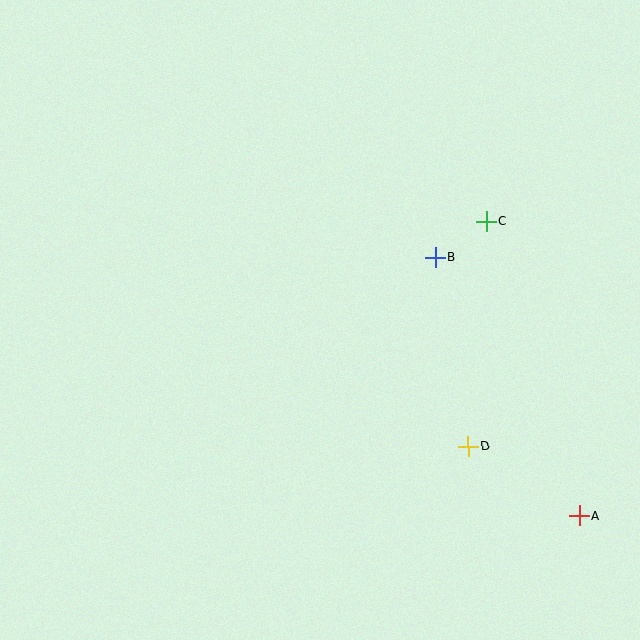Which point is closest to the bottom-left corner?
Point D is closest to the bottom-left corner.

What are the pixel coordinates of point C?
Point C is at (486, 221).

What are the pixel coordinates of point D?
Point D is at (468, 446).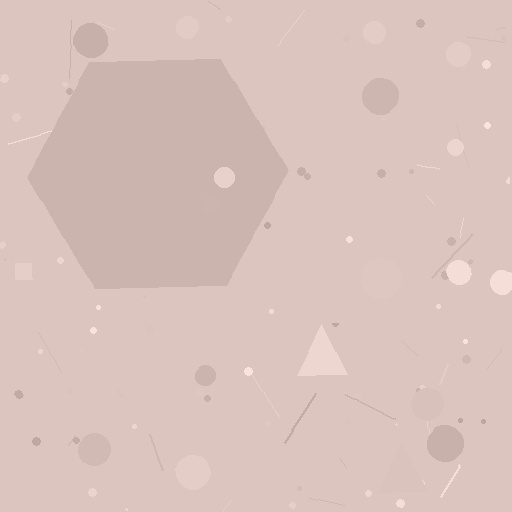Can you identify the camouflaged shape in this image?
The camouflaged shape is a hexagon.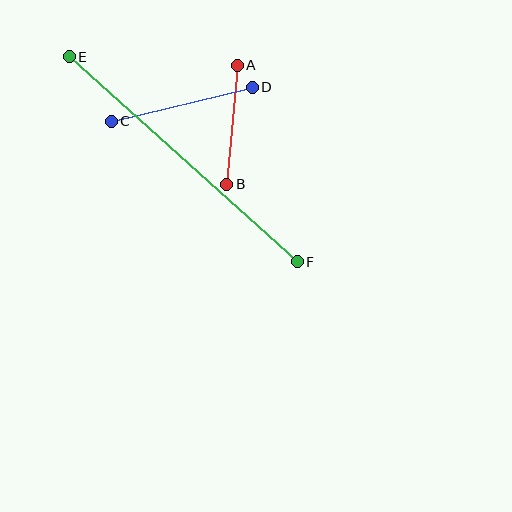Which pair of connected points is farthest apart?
Points E and F are farthest apart.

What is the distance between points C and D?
The distance is approximately 145 pixels.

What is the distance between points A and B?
The distance is approximately 120 pixels.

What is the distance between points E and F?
The distance is approximately 307 pixels.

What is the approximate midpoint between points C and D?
The midpoint is at approximately (182, 104) pixels.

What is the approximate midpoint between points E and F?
The midpoint is at approximately (183, 159) pixels.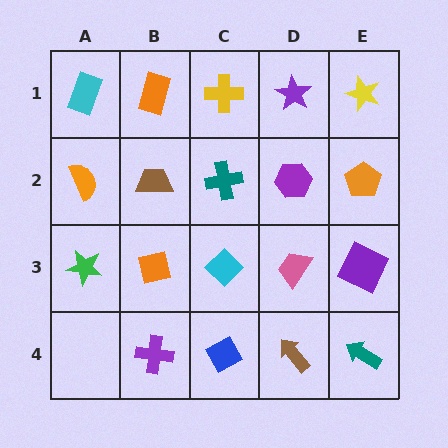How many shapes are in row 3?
5 shapes.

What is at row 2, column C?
A teal cross.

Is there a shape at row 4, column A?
No, that cell is empty.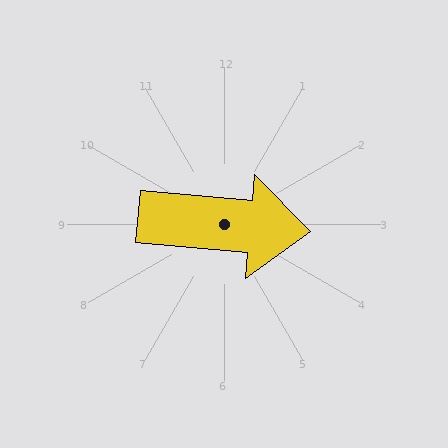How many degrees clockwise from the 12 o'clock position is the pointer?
Approximately 95 degrees.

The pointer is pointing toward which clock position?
Roughly 3 o'clock.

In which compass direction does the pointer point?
East.